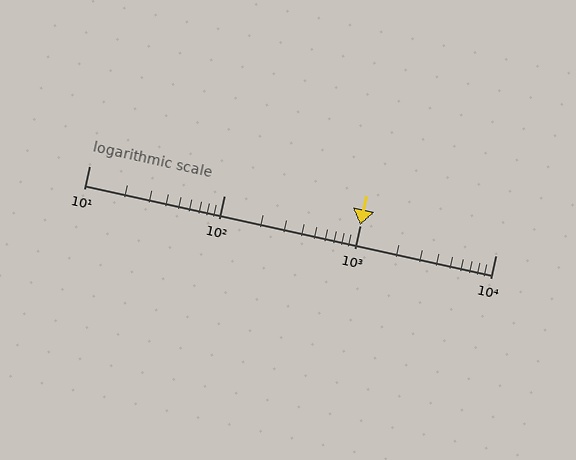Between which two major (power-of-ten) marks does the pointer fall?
The pointer is between 1000 and 10000.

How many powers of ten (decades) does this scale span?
The scale spans 3 decades, from 10 to 10000.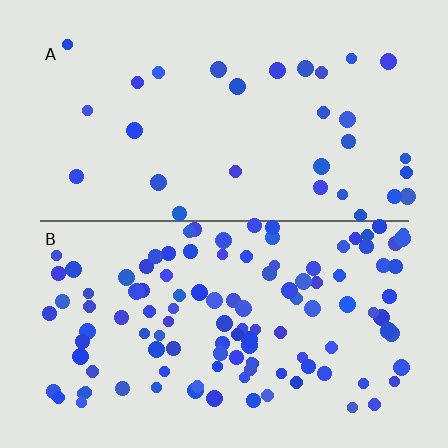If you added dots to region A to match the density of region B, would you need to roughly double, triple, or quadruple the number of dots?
Approximately quadruple.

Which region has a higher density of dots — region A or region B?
B (the bottom).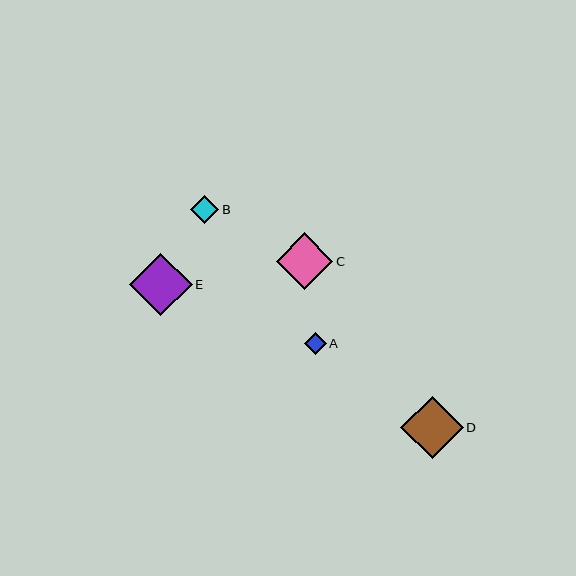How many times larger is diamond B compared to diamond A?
Diamond B is approximately 1.3 times the size of diamond A.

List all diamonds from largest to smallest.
From largest to smallest: D, E, C, B, A.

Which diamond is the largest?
Diamond D is the largest with a size of approximately 63 pixels.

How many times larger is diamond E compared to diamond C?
Diamond E is approximately 1.1 times the size of diamond C.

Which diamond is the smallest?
Diamond A is the smallest with a size of approximately 22 pixels.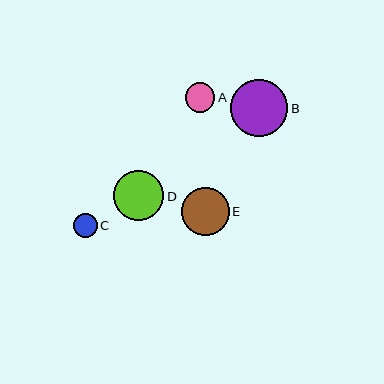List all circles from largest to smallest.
From largest to smallest: B, D, E, A, C.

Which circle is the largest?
Circle B is the largest with a size of approximately 57 pixels.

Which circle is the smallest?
Circle C is the smallest with a size of approximately 24 pixels.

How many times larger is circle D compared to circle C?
Circle D is approximately 2.1 times the size of circle C.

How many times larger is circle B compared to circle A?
Circle B is approximately 1.9 times the size of circle A.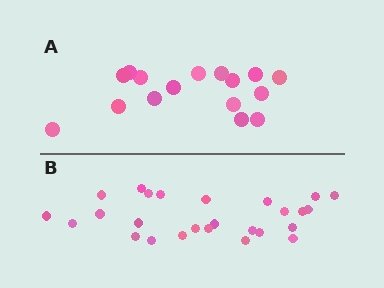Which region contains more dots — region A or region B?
Region B (the bottom region) has more dots.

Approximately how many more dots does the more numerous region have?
Region B has roughly 10 or so more dots than region A.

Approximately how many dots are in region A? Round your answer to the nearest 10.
About 20 dots. (The exact count is 16, which rounds to 20.)